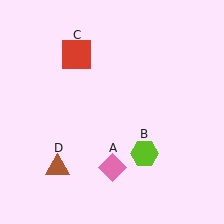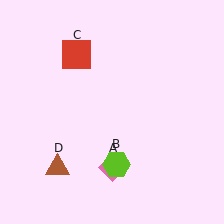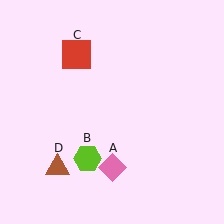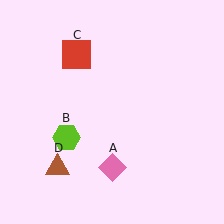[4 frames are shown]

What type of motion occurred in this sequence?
The lime hexagon (object B) rotated clockwise around the center of the scene.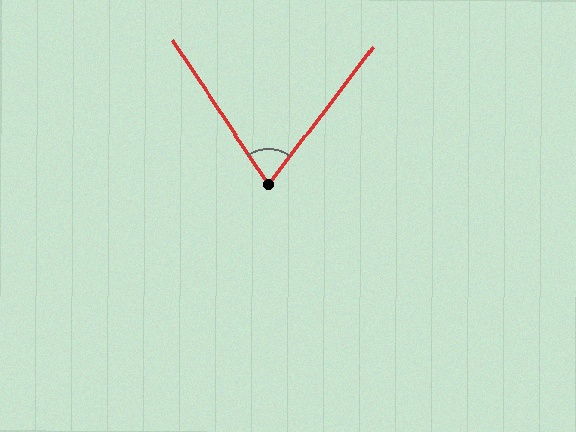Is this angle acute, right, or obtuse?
It is acute.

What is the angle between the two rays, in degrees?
Approximately 71 degrees.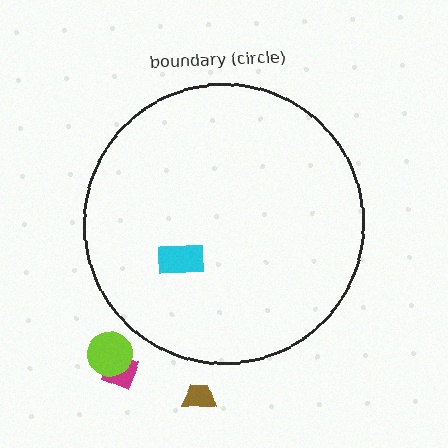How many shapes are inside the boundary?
1 inside, 3 outside.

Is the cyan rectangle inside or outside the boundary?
Inside.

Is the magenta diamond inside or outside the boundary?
Outside.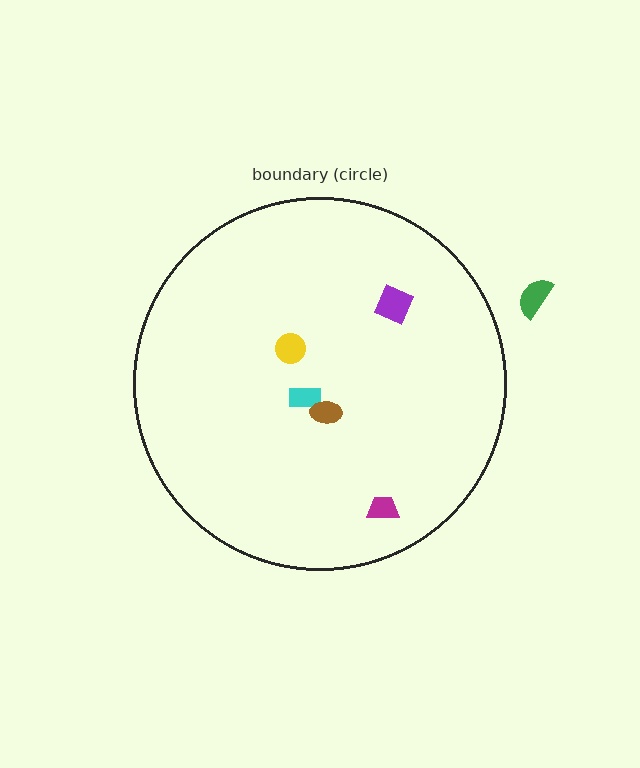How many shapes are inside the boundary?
5 inside, 1 outside.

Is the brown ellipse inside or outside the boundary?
Inside.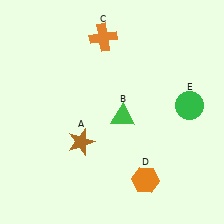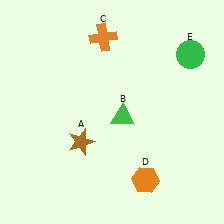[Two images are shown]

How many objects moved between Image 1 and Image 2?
1 object moved between the two images.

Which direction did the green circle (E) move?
The green circle (E) moved up.